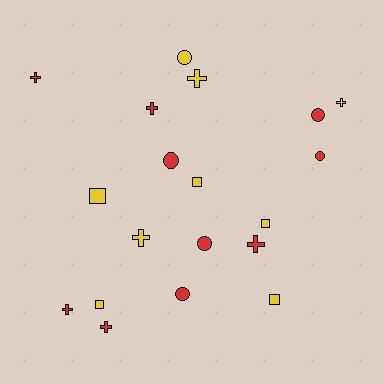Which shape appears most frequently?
Cross, with 8 objects.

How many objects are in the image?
There are 19 objects.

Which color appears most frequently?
Red, with 10 objects.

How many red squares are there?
There are no red squares.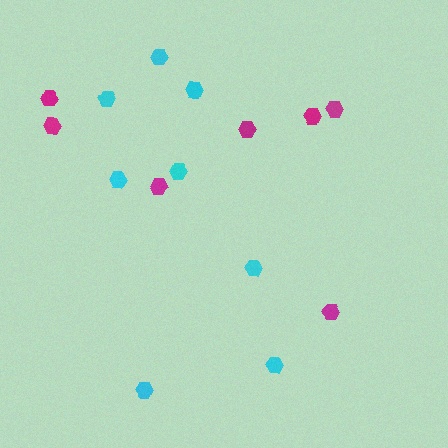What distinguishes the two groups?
There are 2 groups: one group of magenta hexagons (7) and one group of cyan hexagons (8).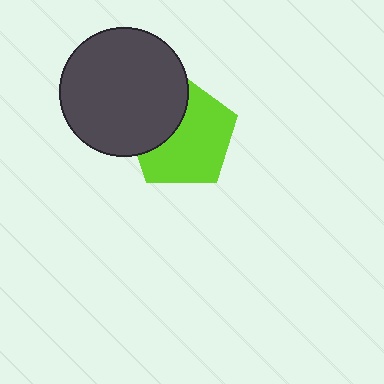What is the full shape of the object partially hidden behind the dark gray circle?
The partially hidden object is a lime pentagon.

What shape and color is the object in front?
The object in front is a dark gray circle.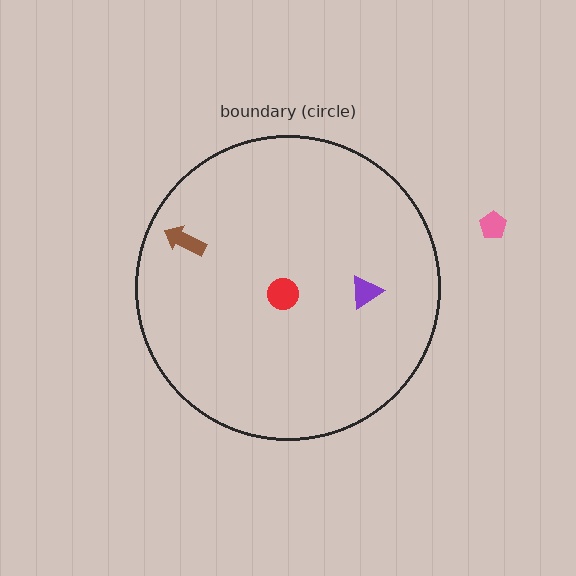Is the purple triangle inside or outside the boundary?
Inside.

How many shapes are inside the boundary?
3 inside, 1 outside.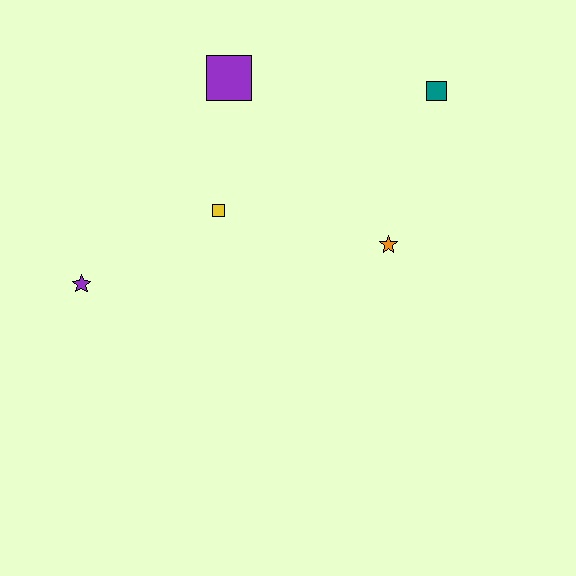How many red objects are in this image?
There are no red objects.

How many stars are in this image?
There are 2 stars.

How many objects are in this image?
There are 5 objects.